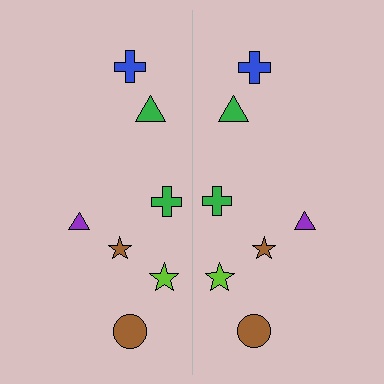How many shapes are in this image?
There are 14 shapes in this image.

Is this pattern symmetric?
Yes, this pattern has bilateral (reflection) symmetry.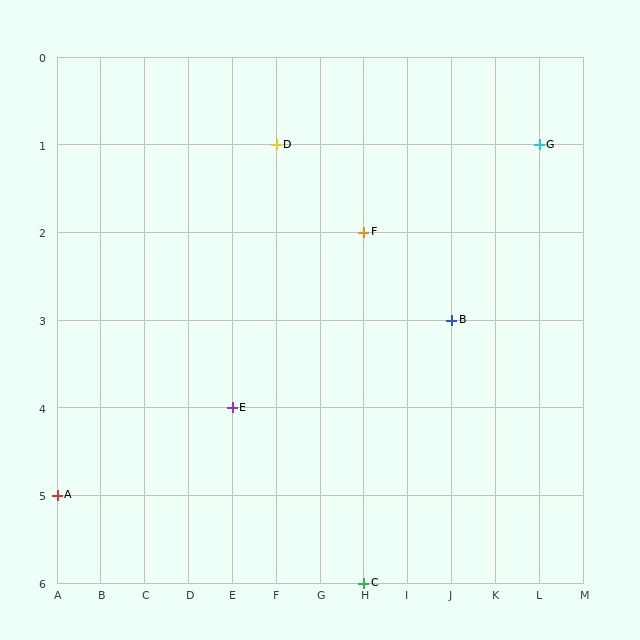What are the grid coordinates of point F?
Point F is at grid coordinates (H, 2).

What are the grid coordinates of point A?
Point A is at grid coordinates (A, 5).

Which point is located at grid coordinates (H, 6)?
Point C is at (H, 6).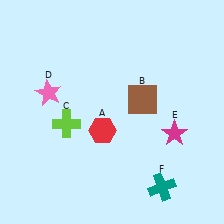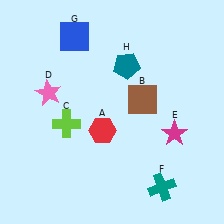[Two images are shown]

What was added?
A blue square (G), a teal pentagon (H) were added in Image 2.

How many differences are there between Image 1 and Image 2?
There are 2 differences between the two images.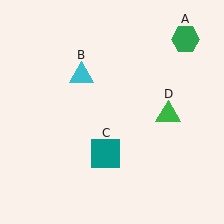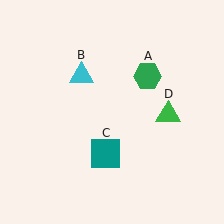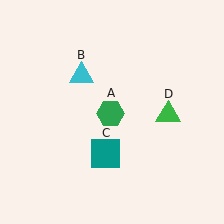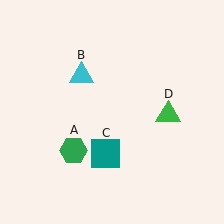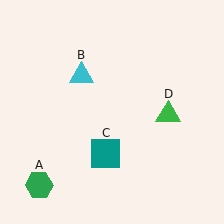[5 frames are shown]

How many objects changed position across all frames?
1 object changed position: green hexagon (object A).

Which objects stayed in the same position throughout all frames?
Cyan triangle (object B) and teal square (object C) and green triangle (object D) remained stationary.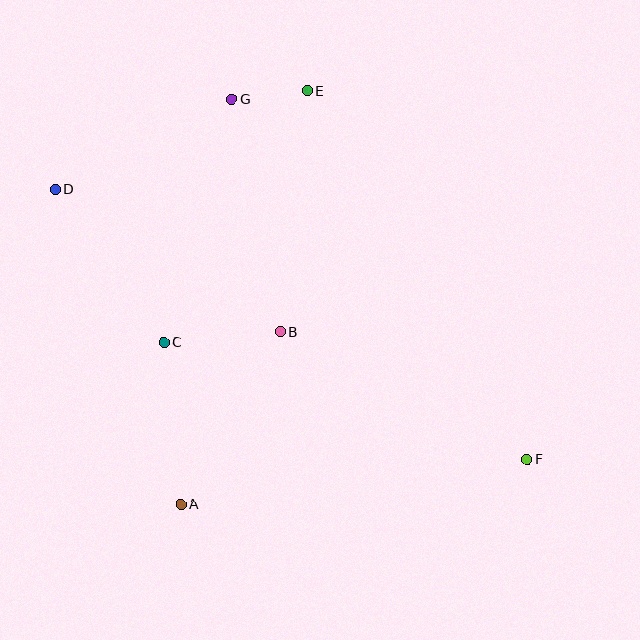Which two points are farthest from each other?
Points D and F are farthest from each other.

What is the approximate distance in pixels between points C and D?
The distance between C and D is approximately 188 pixels.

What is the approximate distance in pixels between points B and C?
The distance between B and C is approximately 117 pixels.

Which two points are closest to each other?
Points E and G are closest to each other.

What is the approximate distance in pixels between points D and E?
The distance between D and E is approximately 271 pixels.